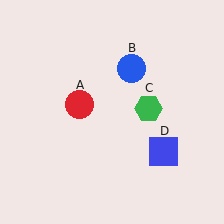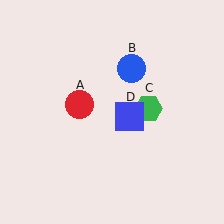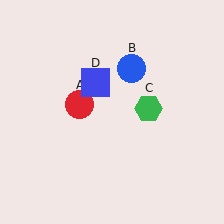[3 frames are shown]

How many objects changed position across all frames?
1 object changed position: blue square (object D).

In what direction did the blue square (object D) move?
The blue square (object D) moved up and to the left.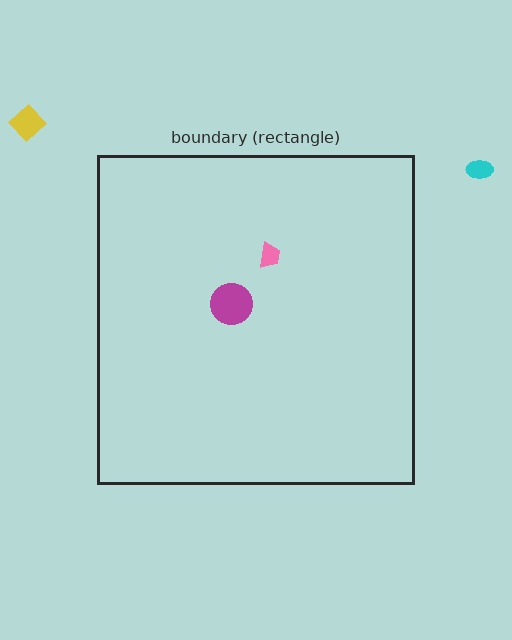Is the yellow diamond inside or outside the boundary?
Outside.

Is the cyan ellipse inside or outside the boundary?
Outside.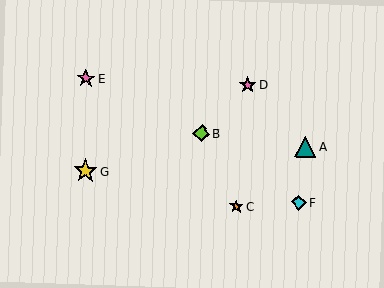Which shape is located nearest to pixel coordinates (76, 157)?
The yellow star (labeled G) at (85, 171) is nearest to that location.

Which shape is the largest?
The yellow star (labeled G) is the largest.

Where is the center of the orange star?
The center of the orange star is at (236, 206).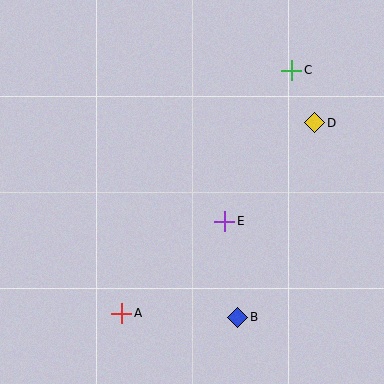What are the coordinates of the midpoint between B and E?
The midpoint between B and E is at (231, 269).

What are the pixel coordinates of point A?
Point A is at (122, 313).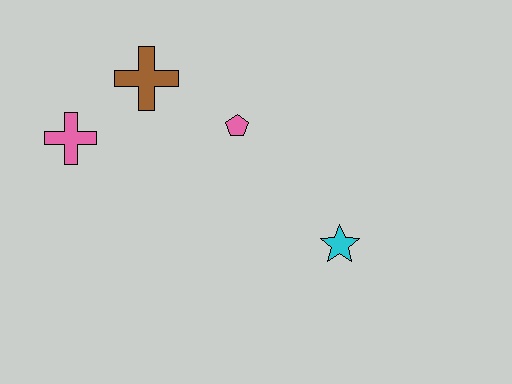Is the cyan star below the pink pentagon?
Yes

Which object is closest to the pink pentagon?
The brown cross is closest to the pink pentagon.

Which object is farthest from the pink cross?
The cyan star is farthest from the pink cross.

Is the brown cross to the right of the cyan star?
No